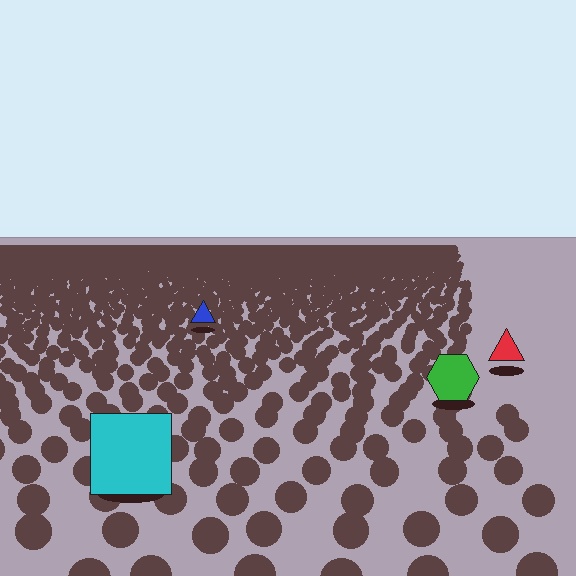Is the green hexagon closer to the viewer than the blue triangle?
Yes. The green hexagon is closer — you can tell from the texture gradient: the ground texture is coarser near it.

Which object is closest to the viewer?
The cyan square is closest. The texture marks near it are larger and more spread out.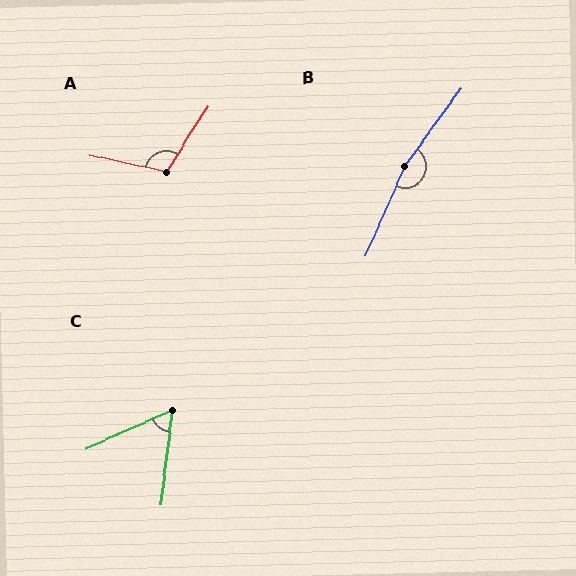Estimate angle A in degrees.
Approximately 110 degrees.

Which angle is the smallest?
C, at approximately 59 degrees.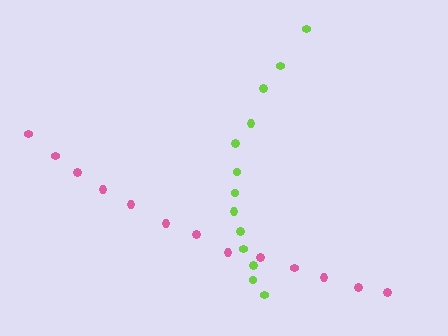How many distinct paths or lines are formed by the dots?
There are 2 distinct paths.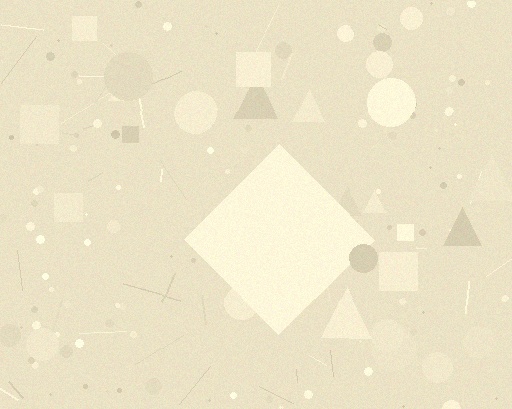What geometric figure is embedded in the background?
A diamond is embedded in the background.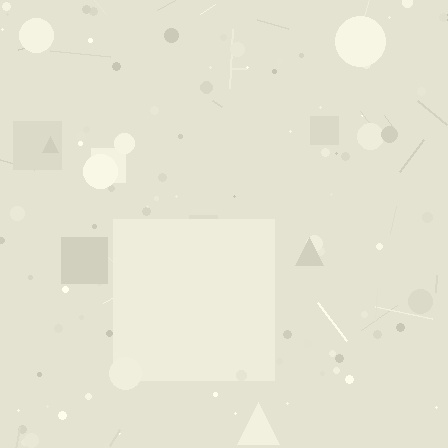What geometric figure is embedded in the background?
A square is embedded in the background.